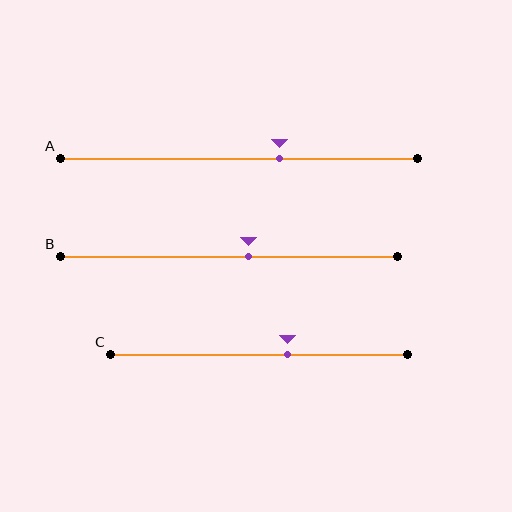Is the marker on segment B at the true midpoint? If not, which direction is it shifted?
No, the marker on segment B is shifted to the right by about 6% of the segment length.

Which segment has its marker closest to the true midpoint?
Segment B has its marker closest to the true midpoint.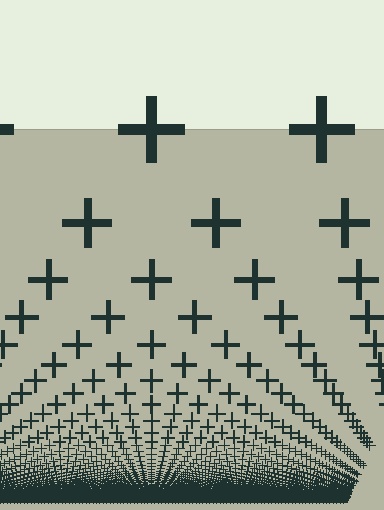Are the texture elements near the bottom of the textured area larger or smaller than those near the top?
Smaller. The gradient is inverted — elements near the bottom are smaller and denser.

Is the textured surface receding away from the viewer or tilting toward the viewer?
The surface appears to tilt toward the viewer. Texture elements get larger and sparser toward the top.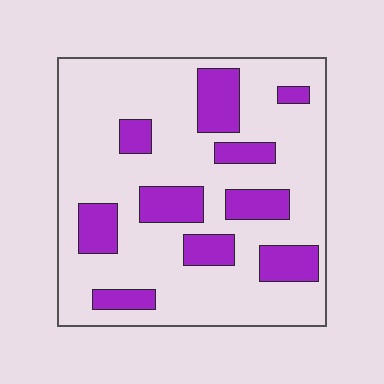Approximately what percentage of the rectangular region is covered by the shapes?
Approximately 25%.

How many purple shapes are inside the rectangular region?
10.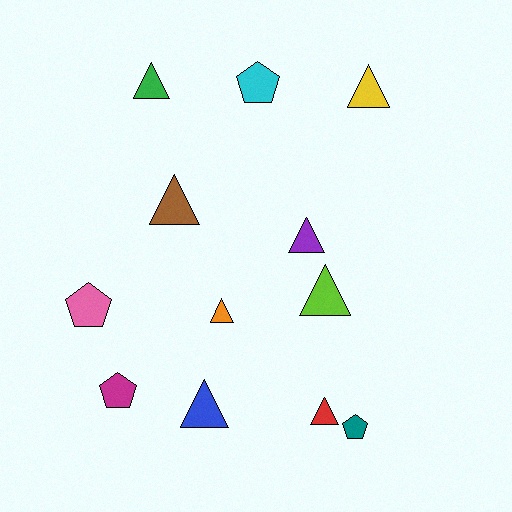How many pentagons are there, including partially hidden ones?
There are 4 pentagons.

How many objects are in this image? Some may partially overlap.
There are 12 objects.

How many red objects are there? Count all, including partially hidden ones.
There is 1 red object.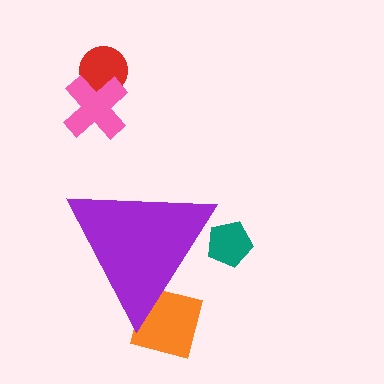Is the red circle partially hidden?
No, the red circle is fully visible.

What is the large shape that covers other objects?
A purple triangle.